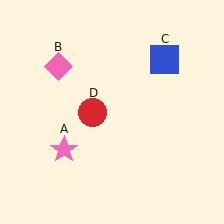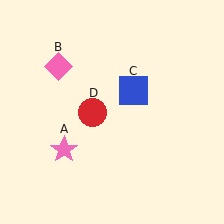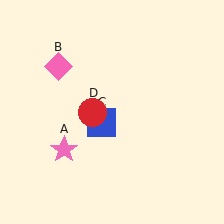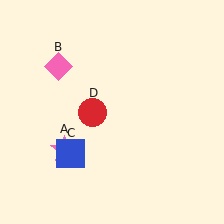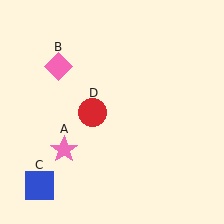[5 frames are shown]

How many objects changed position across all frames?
1 object changed position: blue square (object C).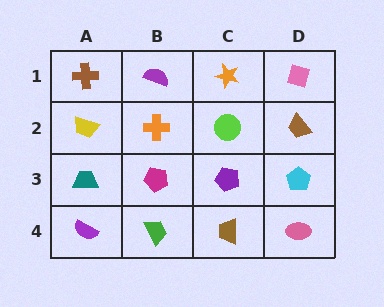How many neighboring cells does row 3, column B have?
4.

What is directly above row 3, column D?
A brown trapezoid.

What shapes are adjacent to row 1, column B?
An orange cross (row 2, column B), a brown cross (row 1, column A), an orange star (row 1, column C).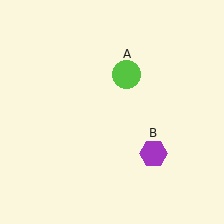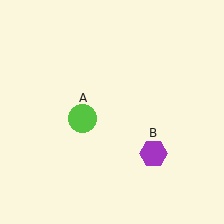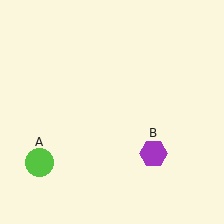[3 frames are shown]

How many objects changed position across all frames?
1 object changed position: lime circle (object A).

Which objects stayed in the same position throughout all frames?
Purple hexagon (object B) remained stationary.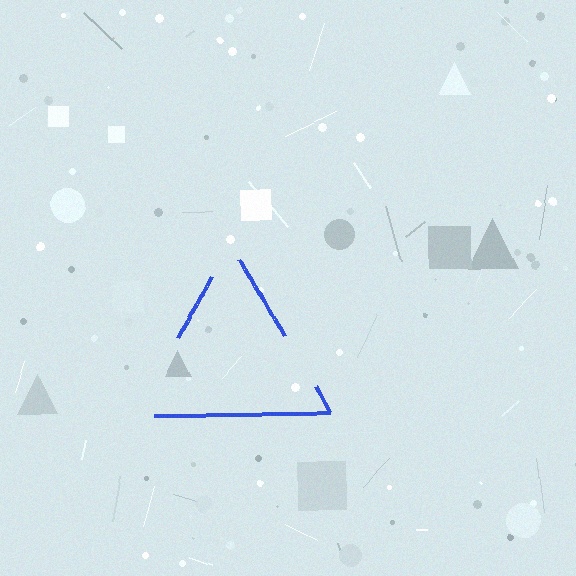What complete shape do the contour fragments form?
The contour fragments form a triangle.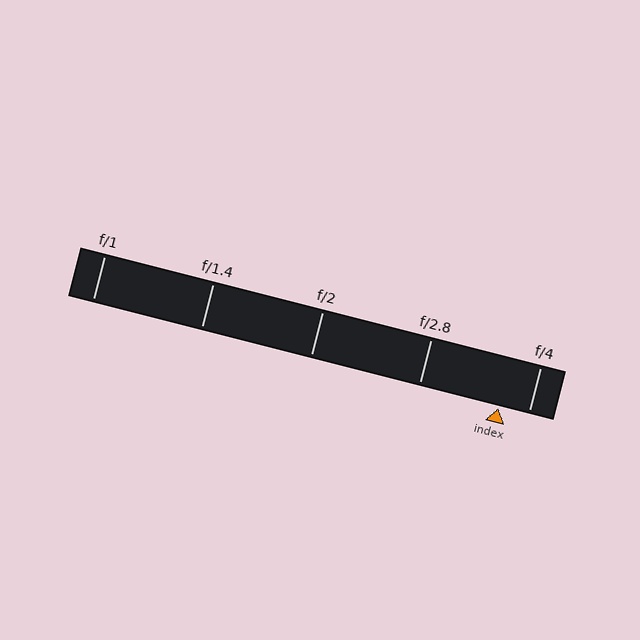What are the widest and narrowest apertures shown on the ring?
The widest aperture shown is f/1 and the narrowest is f/4.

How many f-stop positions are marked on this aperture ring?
There are 5 f-stop positions marked.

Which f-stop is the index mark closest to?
The index mark is closest to f/4.